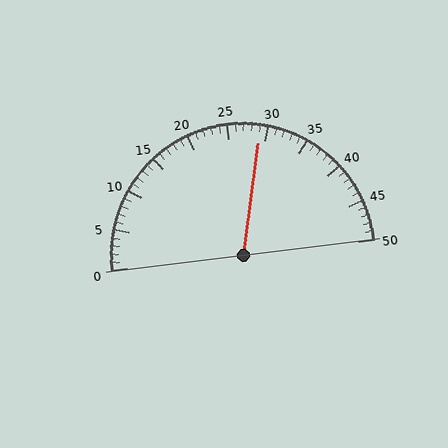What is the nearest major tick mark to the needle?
The nearest major tick mark is 30.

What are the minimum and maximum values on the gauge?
The gauge ranges from 0 to 50.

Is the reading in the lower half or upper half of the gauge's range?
The reading is in the upper half of the range (0 to 50).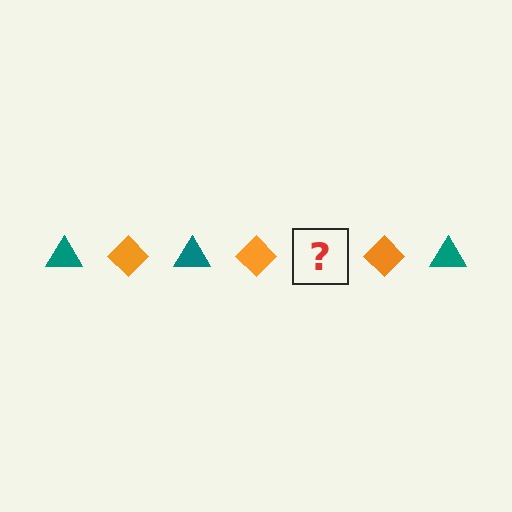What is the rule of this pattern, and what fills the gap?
The rule is that the pattern alternates between teal triangle and orange diamond. The gap should be filled with a teal triangle.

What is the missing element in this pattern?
The missing element is a teal triangle.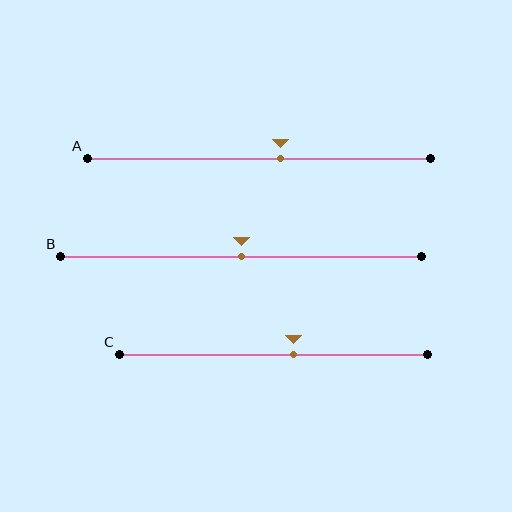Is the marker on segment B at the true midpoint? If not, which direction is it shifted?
Yes, the marker on segment B is at the true midpoint.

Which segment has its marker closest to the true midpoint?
Segment B has its marker closest to the true midpoint.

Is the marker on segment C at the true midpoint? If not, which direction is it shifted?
No, the marker on segment C is shifted to the right by about 6% of the segment length.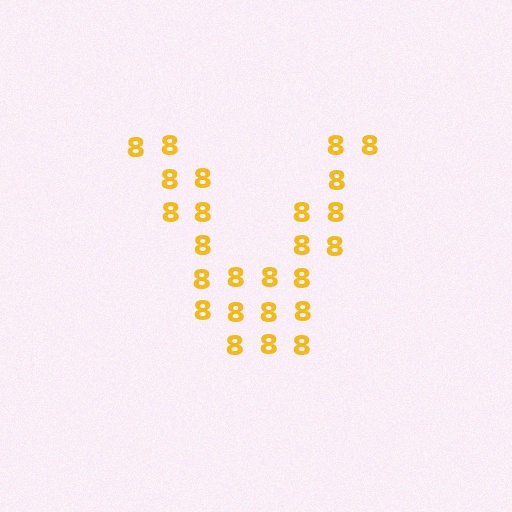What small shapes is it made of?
It is made of small digit 8's.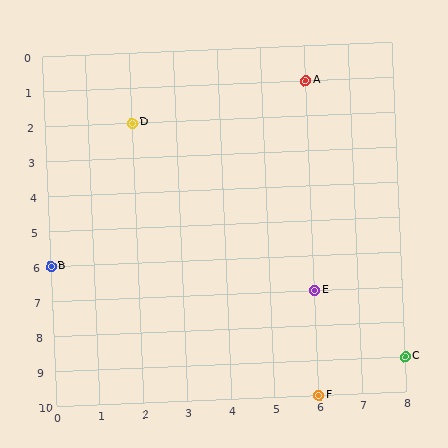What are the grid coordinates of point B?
Point B is at grid coordinates (0, 6).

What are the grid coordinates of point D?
Point D is at grid coordinates (2, 2).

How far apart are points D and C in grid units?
Points D and C are 6 columns and 7 rows apart (about 9.2 grid units diagonally).